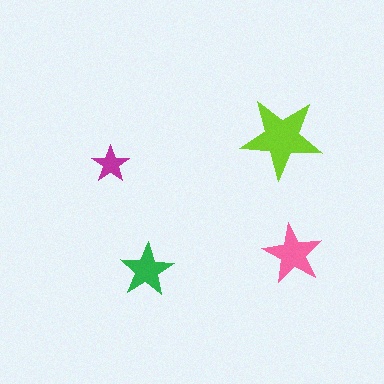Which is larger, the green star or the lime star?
The lime one.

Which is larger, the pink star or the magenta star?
The pink one.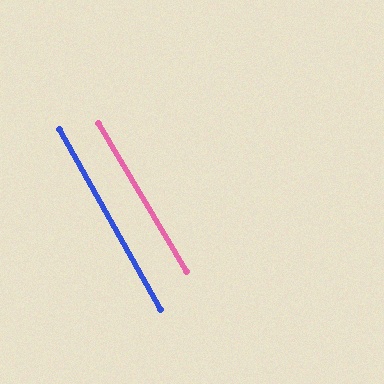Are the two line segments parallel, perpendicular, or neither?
Parallel — their directions differ by only 1.5°.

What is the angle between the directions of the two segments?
Approximately 2 degrees.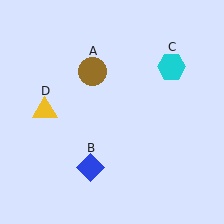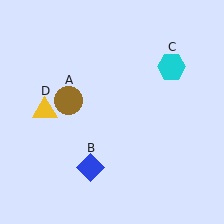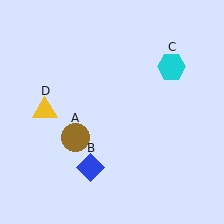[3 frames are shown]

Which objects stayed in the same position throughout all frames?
Blue diamond (object B) and cyan hexagon (object C) and yellow triangle (object D) remained stationary.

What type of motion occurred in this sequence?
The brown circle (object A) rotated counterclockwise around the center of the scene.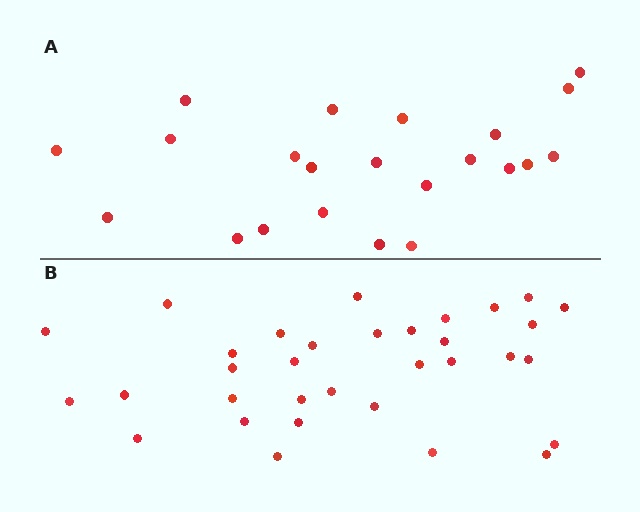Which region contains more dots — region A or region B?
Region B (the bottom region) has more dots.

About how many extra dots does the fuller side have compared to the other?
Region B has roughly 12 or so more dots than region A.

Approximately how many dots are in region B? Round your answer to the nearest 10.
About 30 dots. (The exact count is 33, which rounds to 30.)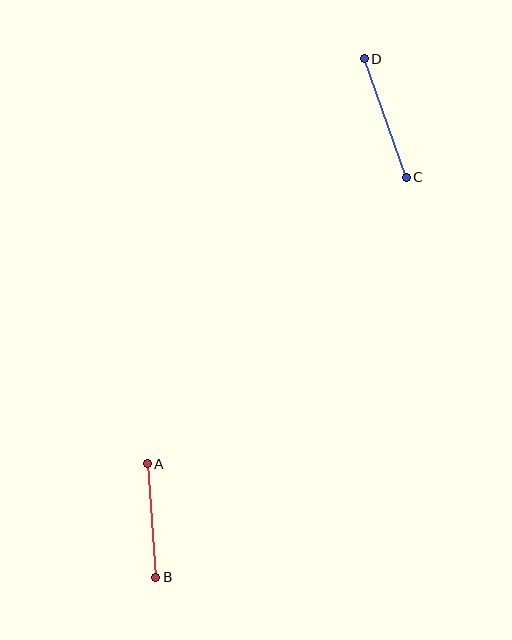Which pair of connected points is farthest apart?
Points C and D are farthest apart.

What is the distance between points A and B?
The distance is approximately 114 pixels.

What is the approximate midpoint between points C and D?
The midpoint is at approximately (385, 118) pixels.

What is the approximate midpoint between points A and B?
The midpoint is at approximately (151, 521) pixels.